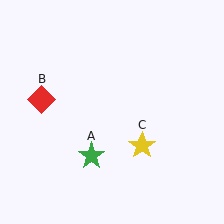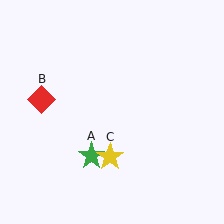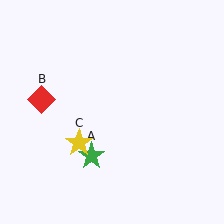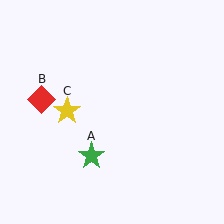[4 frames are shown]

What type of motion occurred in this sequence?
The yellow star (object C) rotated clockwise around the center of the scene.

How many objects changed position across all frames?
1 object changed position: yellow star (object C).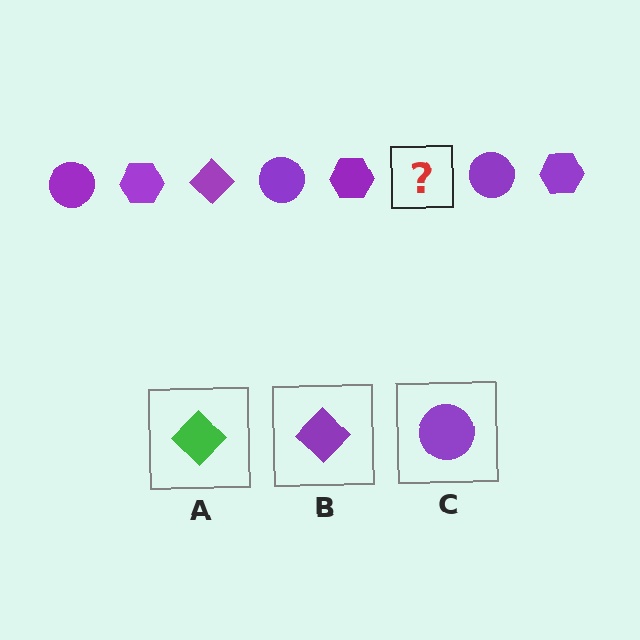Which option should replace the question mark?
Option B.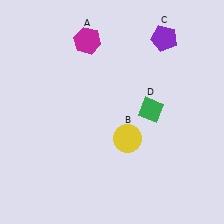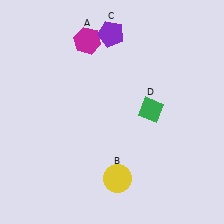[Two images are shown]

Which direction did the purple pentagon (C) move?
The purple pentagon (C) moved left.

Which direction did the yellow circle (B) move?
The yellow circle (B) moved down.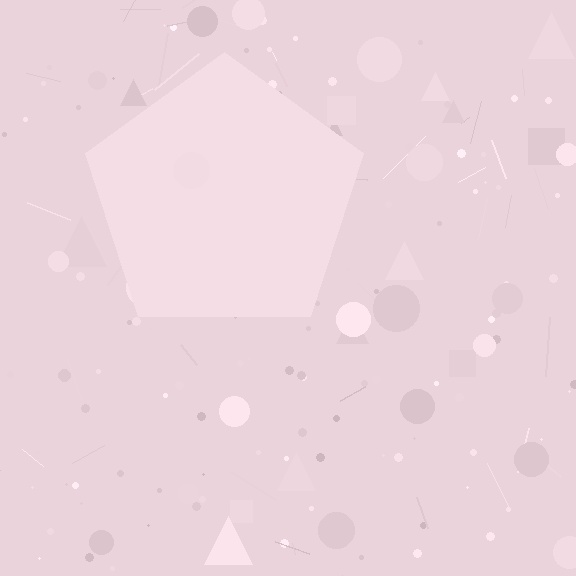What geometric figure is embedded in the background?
A pentagon is embedded in the background.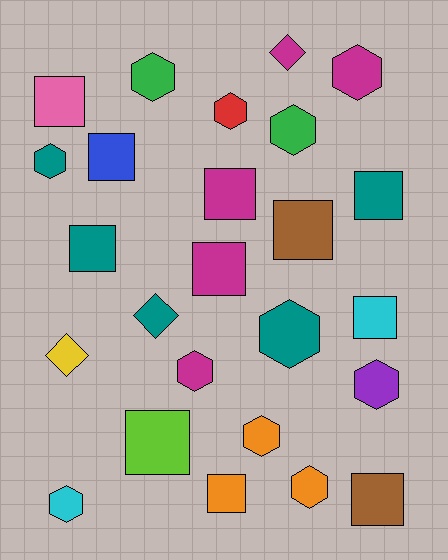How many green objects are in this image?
There are 2 green objects.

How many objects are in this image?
There are 25 objects.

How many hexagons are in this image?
There are 11 hexagons.